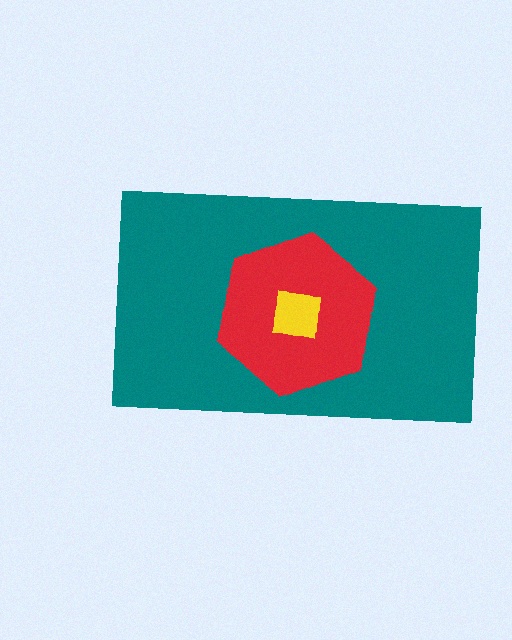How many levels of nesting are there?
3.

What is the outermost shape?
The teal rectangle.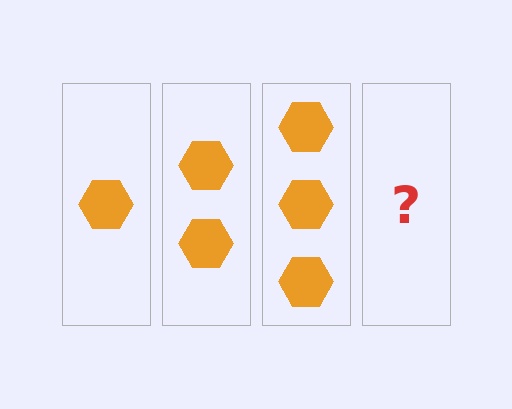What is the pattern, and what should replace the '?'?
The pattern is that each step adds one more hexagon. The '?' should be 4 hexagons.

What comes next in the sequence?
The next element should be 4 hexagons.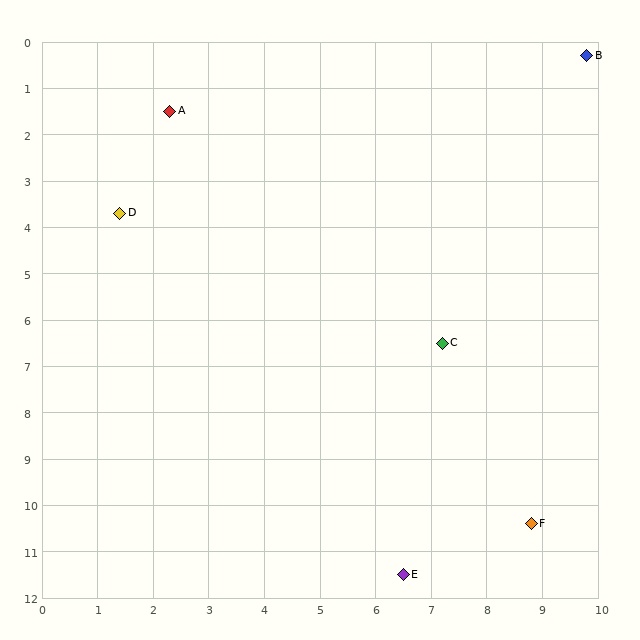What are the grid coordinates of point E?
Point E is at approximately (6.5, 11.5).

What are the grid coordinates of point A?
Point A is at approximately (2.3, 1.5).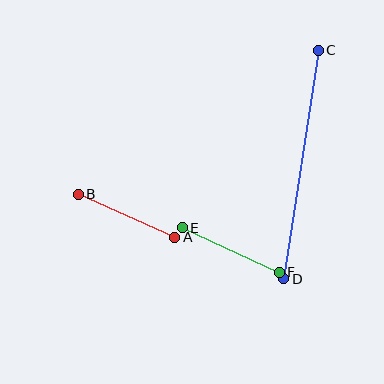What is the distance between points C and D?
The distance is approximately 231 pixels.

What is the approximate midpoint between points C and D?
The midpoint is at approximately (301, 165) pixels.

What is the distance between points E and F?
The distance is approximately 107 pixels.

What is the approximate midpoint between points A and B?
The midpoint is at approximately (126, 216) pixels.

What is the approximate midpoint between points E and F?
The midpoint is at approximately (231, 250) pixels.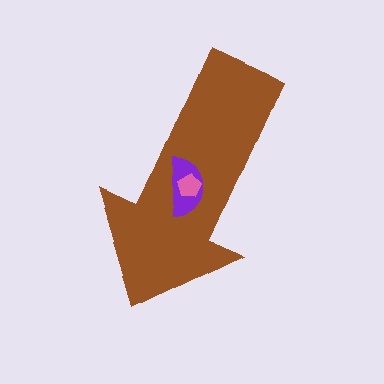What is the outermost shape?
The brown arrow.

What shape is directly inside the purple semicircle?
The pink pentagon.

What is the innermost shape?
The pink pentagon.